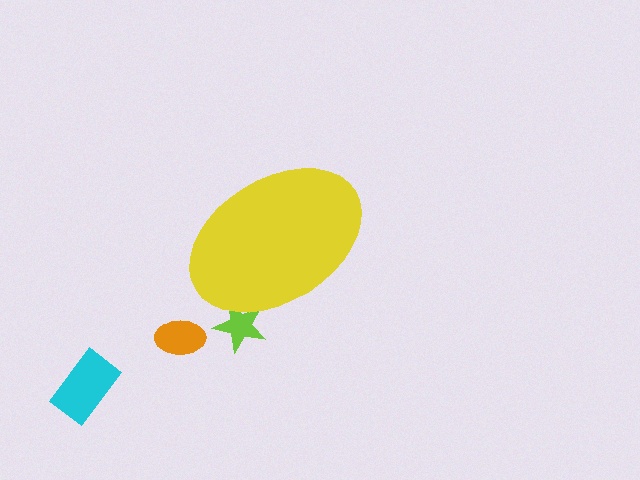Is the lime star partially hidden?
Yes, the lime star is partially hidden behind the yellow ellipse.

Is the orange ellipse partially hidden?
No, the orange ellipse is fully visible.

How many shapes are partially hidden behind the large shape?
1 shape is partially hidden.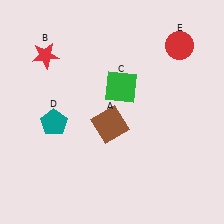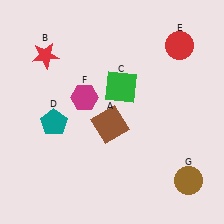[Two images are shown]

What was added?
A magenta hexagon (F), a brown circle (G) were added in Image 2.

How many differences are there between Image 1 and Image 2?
There are 2 differences between the two images.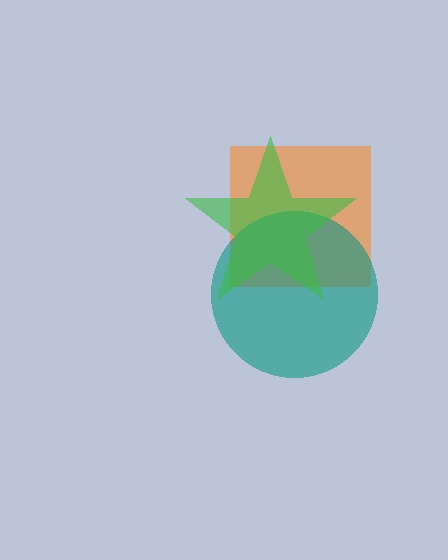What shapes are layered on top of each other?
The layered shapes are: an orange square, a teal circle, a green star.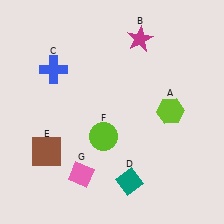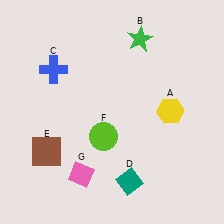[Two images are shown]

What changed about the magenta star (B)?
In Image 1, B is magenta. In Image 2, it changed to green.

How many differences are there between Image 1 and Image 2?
There are 2 differences between the two images.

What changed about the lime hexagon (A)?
In Image 1, A is lime. In Image 2, it changed to yellow.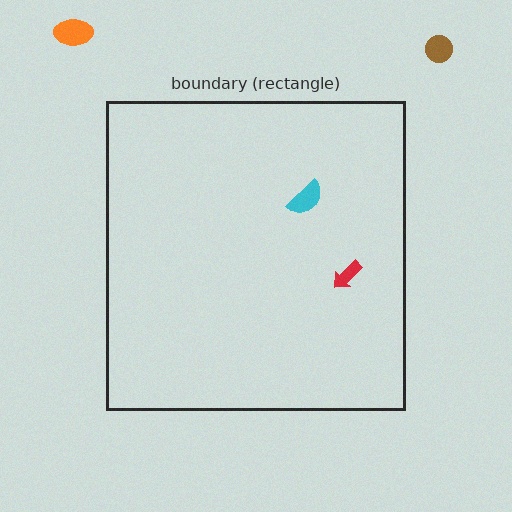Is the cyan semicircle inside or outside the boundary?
Inside.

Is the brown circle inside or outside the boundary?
Outside.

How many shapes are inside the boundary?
2 inside, 2 outside.